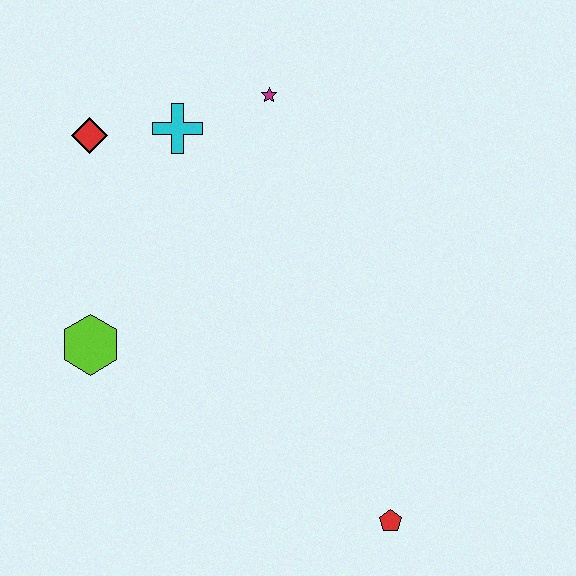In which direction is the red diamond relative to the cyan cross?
The red diamond is to the left of the cyan cross.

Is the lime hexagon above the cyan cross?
No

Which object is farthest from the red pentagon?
The red diamond is farthest from the red pentagon.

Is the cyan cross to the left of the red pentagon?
Yes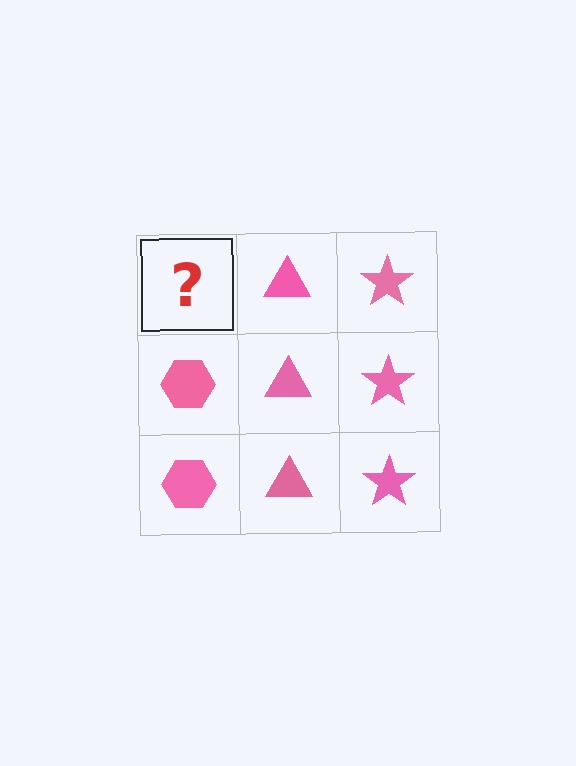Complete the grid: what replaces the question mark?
The question mark should be replaced with a pink hexagon.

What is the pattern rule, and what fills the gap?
The rule is that each column has a consistent shape. The gap should be filled with a pink hexagon.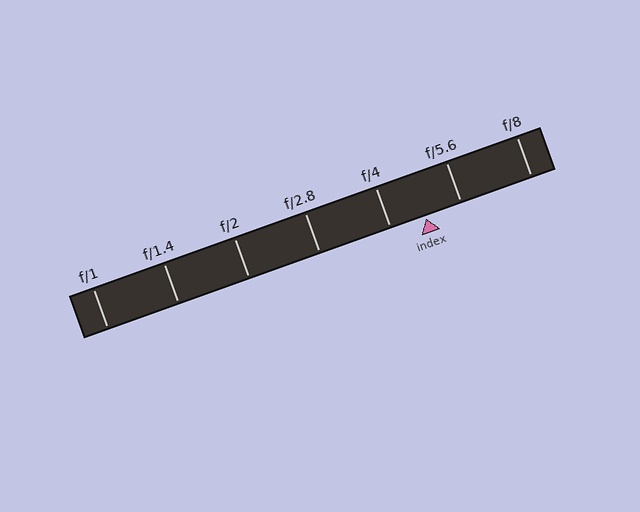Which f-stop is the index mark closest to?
The index mark is closest to f/4.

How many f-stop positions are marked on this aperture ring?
There are 7 f-stop positions marked.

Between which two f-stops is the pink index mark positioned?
The index mark is between f/4 and f/5.6.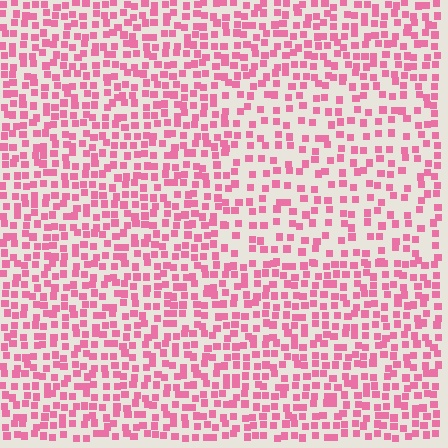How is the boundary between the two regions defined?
The boundary is defined by a change in element density (approximately 1.6x ratio). All elements are the same color, size, and shape.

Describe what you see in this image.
The image contains small pink elements arranged at two different densities. A rectangle-shaped region is visible where the elements are less densely packed than the surrounding area.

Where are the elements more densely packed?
The elements are more densely packed outside the rectangle boundary.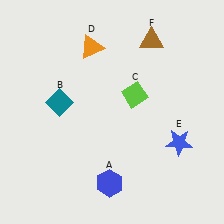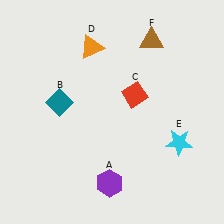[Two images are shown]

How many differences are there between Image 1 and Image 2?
There are 3 differences between the two images.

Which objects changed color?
A changed from blue to purple. C changed from lime to red. E changed from blue to cyan.